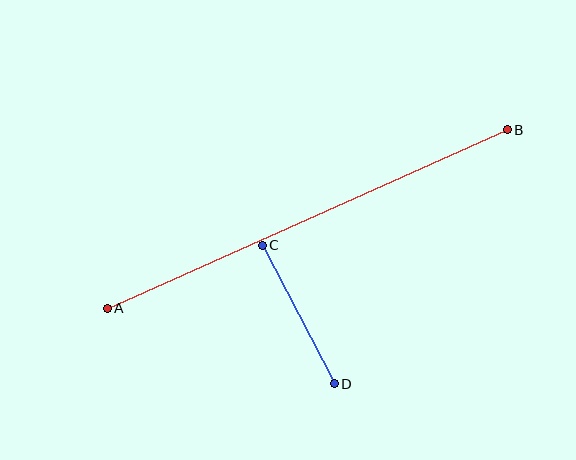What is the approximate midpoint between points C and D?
The midpoint is at approximately (298, 315) pixels.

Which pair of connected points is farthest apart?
Points A and B are farthest apart.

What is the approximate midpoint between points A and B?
The midpoint is at approximately (307, 219) pixels.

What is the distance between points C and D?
The distance is approximately 156 pixels.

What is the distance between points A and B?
The distance is approximately 438 pixels.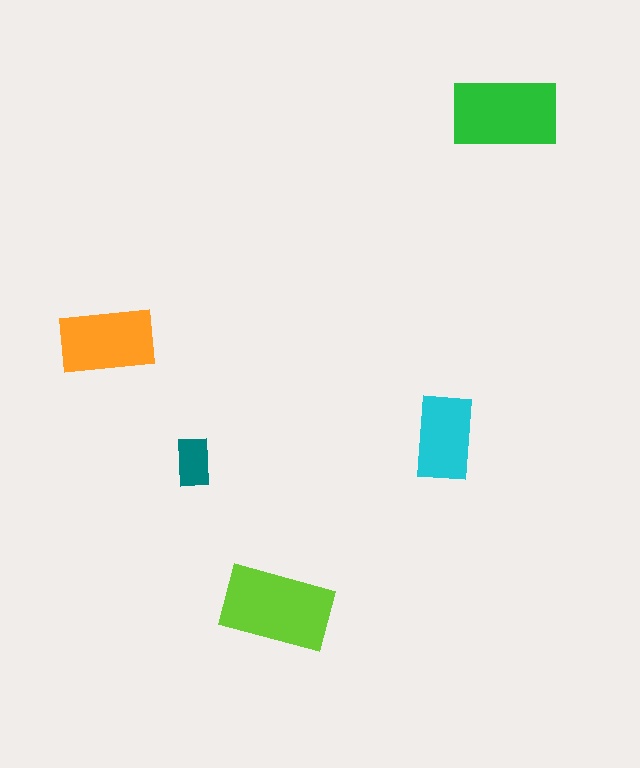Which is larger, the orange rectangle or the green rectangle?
The green one.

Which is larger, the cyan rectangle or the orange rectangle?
The orange one.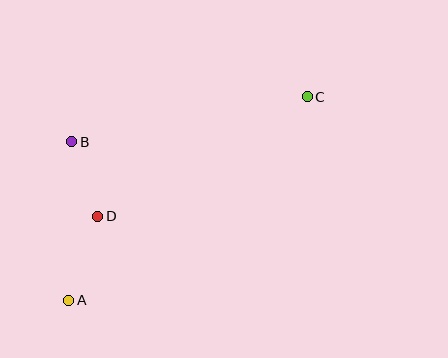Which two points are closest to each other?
Points B and D are closest to each other.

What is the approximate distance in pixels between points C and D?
The distance between C and D is approximately 241 pixels.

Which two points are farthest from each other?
Points A and C are farthest from each other.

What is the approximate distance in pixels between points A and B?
The distance between A and B is approximately 159 pixels.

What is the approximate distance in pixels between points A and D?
The distance between A and D is approximately 89 pixels.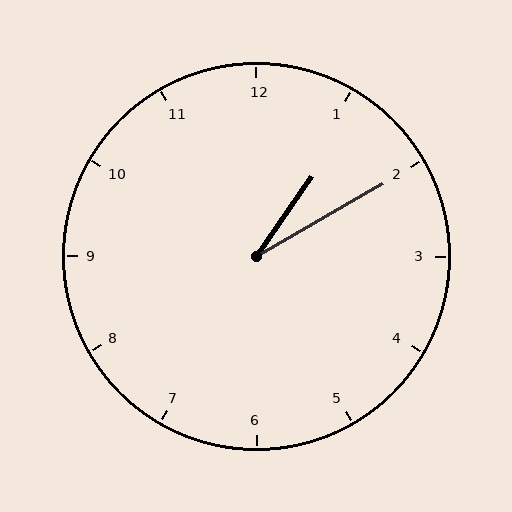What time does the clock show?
1:10.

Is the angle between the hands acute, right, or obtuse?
It is acute.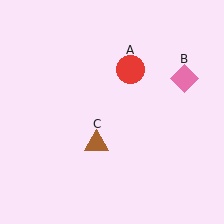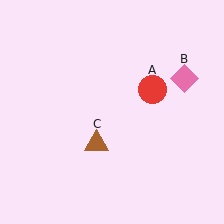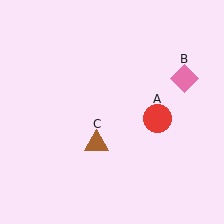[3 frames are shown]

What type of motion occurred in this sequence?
The red circle (object A) rotated clockwise around the center of the scene.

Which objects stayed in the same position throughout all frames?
Pink diamond (object B) and brown triangle (object C) remained stationary.